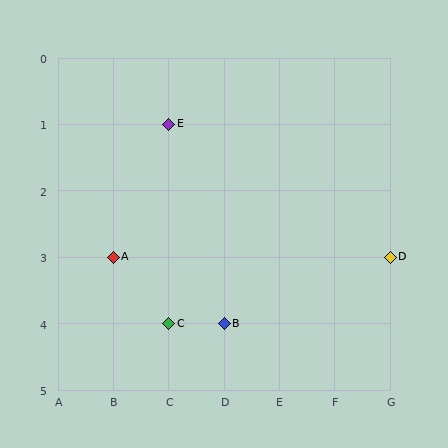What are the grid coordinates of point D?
Point D is at grid coordinates (G, 3).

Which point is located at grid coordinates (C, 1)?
Point E is at (C, 1).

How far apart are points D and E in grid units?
Points D and E are 4 columns and 2 rows apart (about 4.5 grid units diagonally).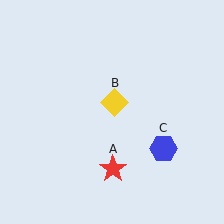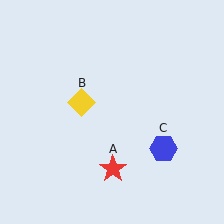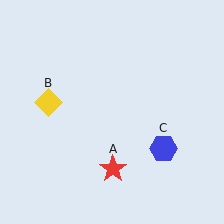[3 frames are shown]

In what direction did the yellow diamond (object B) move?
The yellow diamond (object B) moved left.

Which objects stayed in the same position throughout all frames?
Red star (object A) and blue hexagon (object C) remained stationary.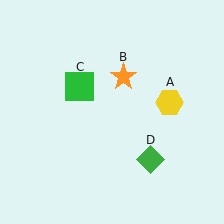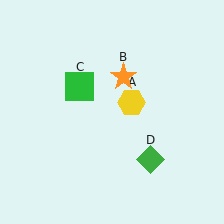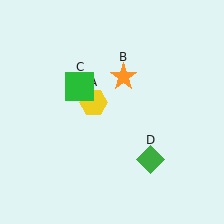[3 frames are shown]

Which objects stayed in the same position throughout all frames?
Orange star (object B) and green square (object C) and green diamond (object D) remained stationary.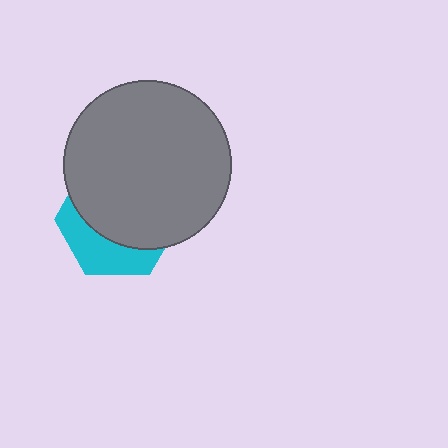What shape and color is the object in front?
The object in front is a gray circle.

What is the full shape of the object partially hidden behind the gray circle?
The partially hidden object is a cyan hexagon.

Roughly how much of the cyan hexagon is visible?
A small part of it is visible (roughly 33%).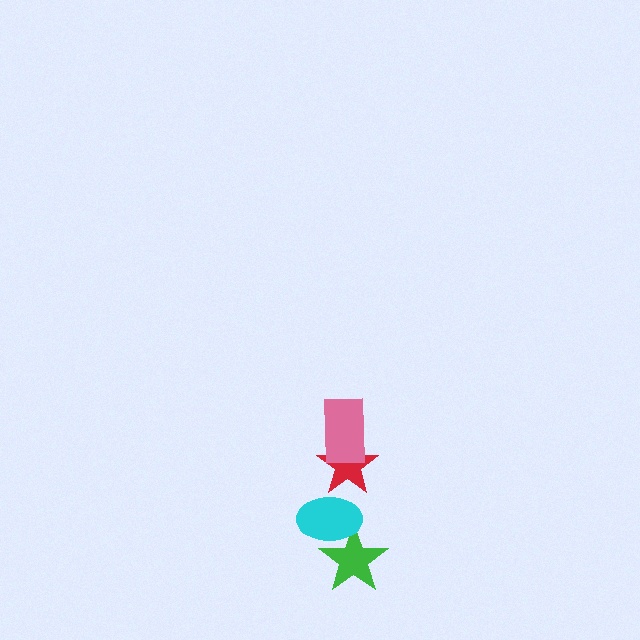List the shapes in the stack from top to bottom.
From top to bottom: the pink rectangle, the red star, the cyan ellipse, the green star.